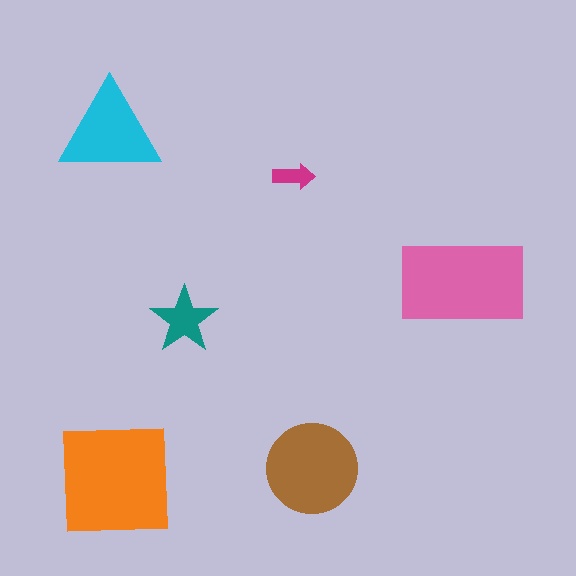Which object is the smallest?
The magenta arrow.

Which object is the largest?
The orange square.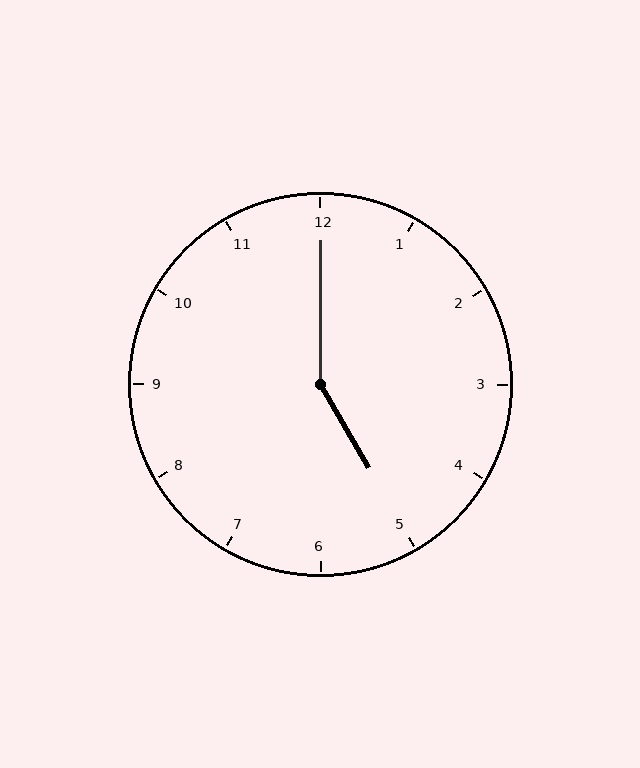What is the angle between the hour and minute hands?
Approximately 150 degrees.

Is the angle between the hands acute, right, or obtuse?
It is obtuse.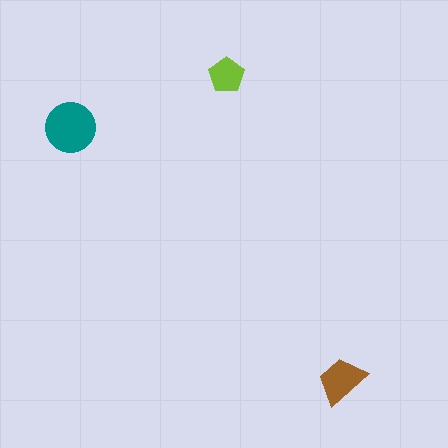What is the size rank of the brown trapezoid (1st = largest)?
2nd.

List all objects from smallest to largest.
The lime pentagon, the brown trapezoid, the teal circle.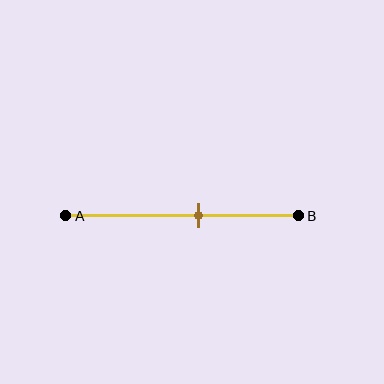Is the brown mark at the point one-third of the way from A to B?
No, the mark is at about 55% from A, not at the 33% one-third point.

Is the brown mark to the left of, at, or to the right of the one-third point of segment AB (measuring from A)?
The brown mark is to the right of the one-third point of segment AB.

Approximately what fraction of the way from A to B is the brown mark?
The brown mark is approximately 55% of the way from A to B.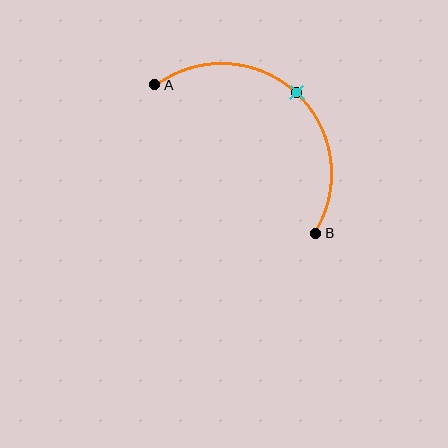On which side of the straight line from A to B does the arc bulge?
The arc bulges above and to the right of the straight line connecting A and B.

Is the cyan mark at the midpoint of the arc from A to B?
Yes. The cyan mark lies on the arc at equal arc-length from both A and B — it is the arc midpoint.